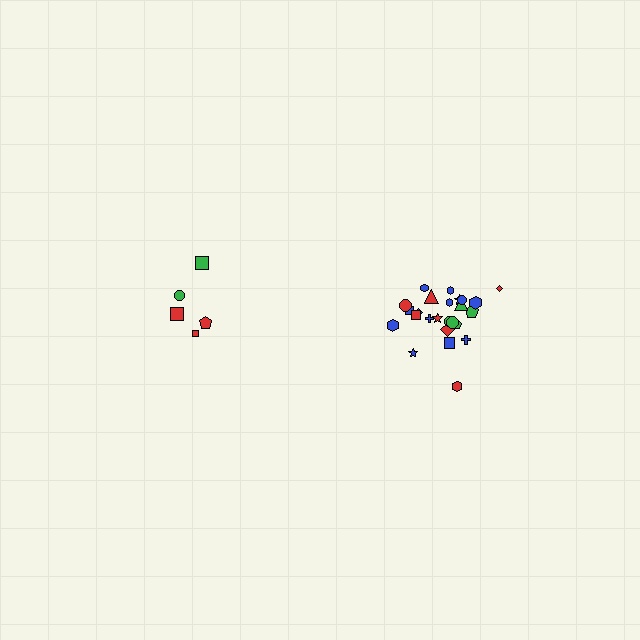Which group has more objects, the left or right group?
The right group.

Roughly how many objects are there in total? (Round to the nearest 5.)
Roughly 30 objects in total.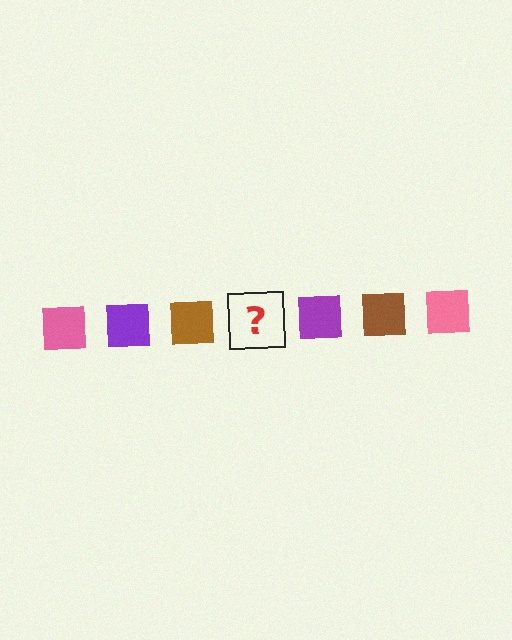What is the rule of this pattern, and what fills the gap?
The rule is that the pattern cycles through pink, purple, brown squares. The gap should be filled with a pink square.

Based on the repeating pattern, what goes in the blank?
The blank should be a pink square.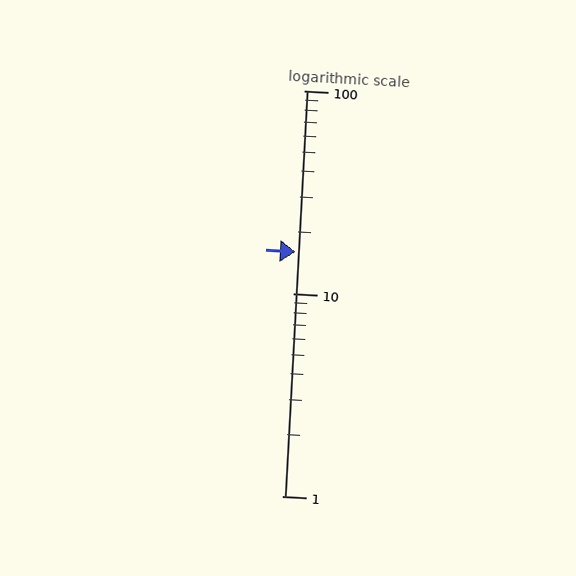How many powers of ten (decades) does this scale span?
The scale spans 2 decades, from 1 to 100.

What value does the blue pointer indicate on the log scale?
The pointer indicates approximately 16.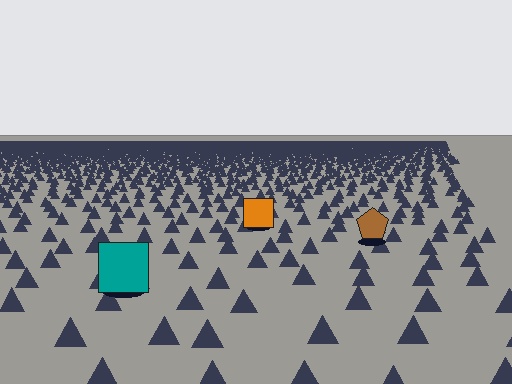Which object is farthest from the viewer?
The orange square is farthest from the viewer. It appears smaller and the ground texture around it is denser.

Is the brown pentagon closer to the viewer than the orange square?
Yes. The brown pentagon is closer — you can tell from the texture gradient: the ground texture is coarser near it.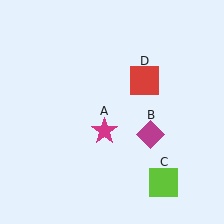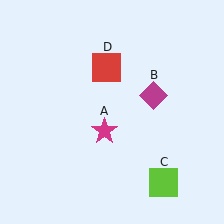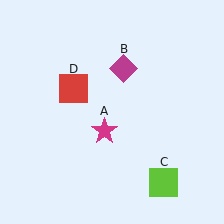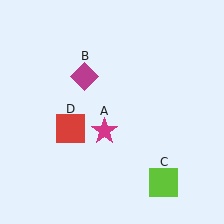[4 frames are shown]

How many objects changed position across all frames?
2 objects changed position: magenta diamond (object B), red square (object D).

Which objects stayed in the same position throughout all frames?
Magenta star (object A) and lime square (object C) remained stationary.